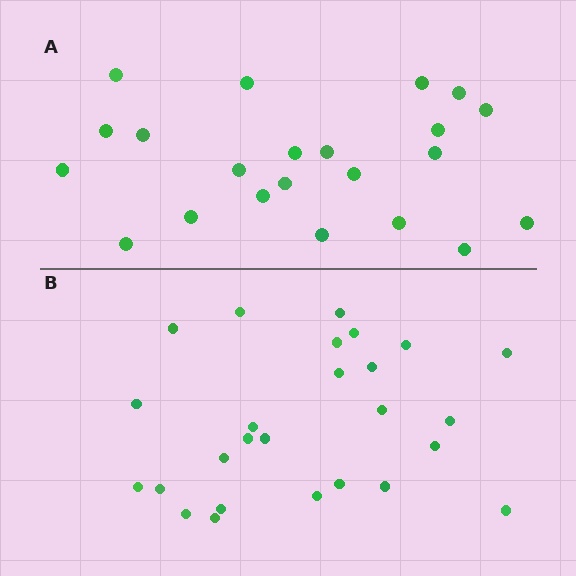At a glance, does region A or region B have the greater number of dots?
Region B (the bottom region) has more dots.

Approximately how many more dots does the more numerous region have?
Region B has about 4 more dots than region A.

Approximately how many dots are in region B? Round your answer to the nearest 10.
About 30 dots. (The exact count is 26, which rounds to 30.)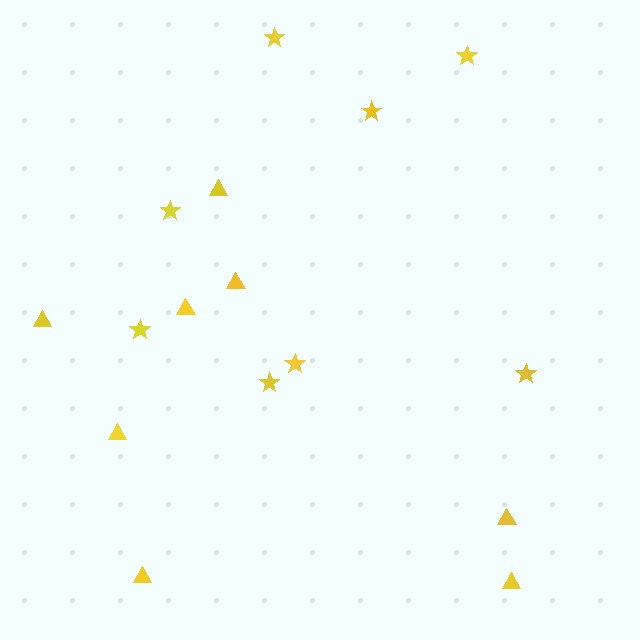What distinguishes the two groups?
There are 2 groups: one group of stars (8) and one group of triangles (8).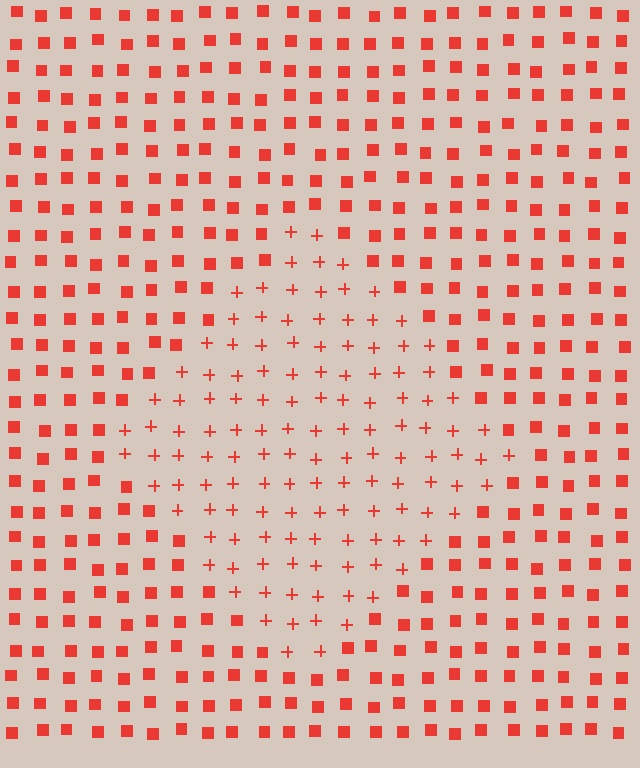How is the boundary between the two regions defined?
The boundary is defined by a change in element shape: plus signs inside vs. squares outside. All elements share the same color and spacing.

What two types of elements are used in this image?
The image uses plus signs inside the diamond region and squares outside it.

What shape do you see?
I see a diamond.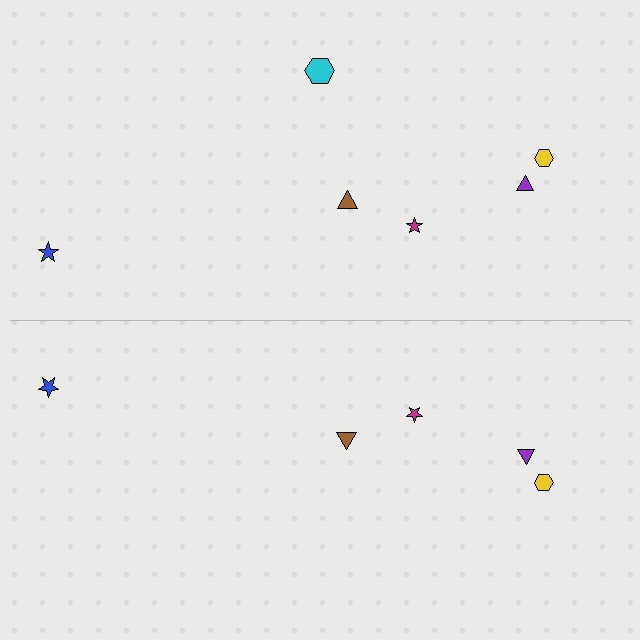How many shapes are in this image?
There are 11 shapes in this image.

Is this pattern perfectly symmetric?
No, the pattern is not perfectly symmetric. A cyan hexagon is missing from the bottom side.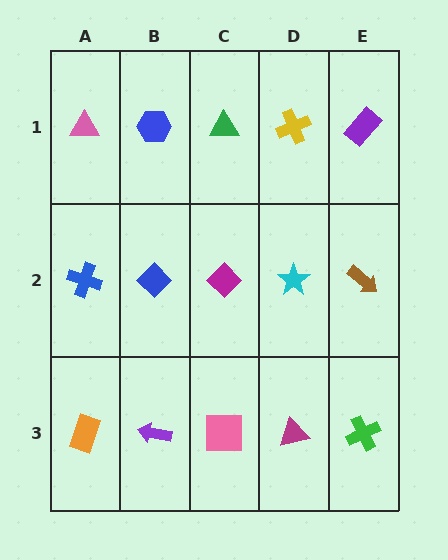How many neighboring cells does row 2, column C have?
4.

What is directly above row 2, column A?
A pink triangle.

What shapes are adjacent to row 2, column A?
A pink triangle (row 1, column A), an orange rectangle (row 3, column A), a blue diamond (row 2, column B).